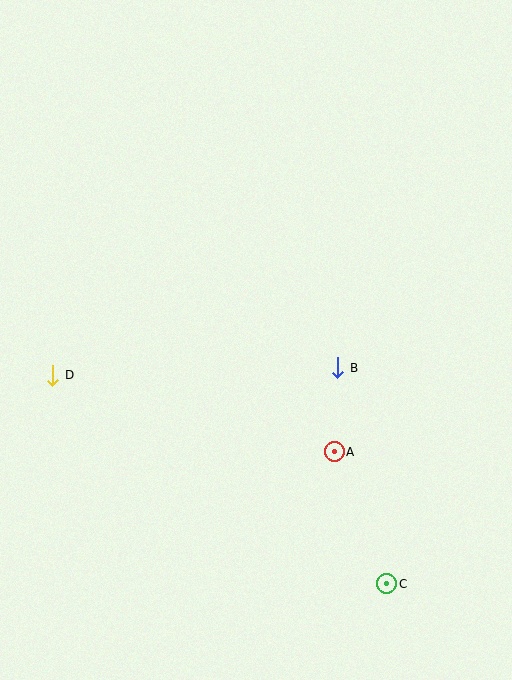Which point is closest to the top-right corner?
Point B is closest to the top-right corner.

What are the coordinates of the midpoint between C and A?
The midpoint between C and A is at (360, 518).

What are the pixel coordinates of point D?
Point D is at (53, 375).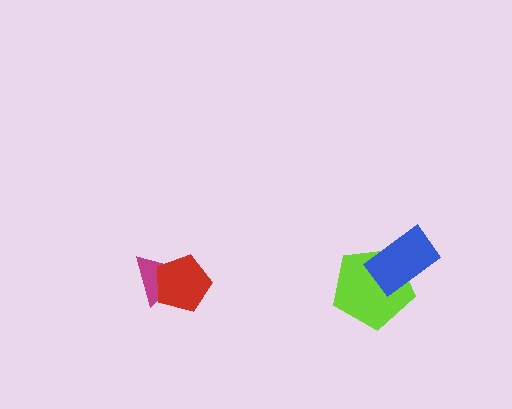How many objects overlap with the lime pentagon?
1 object overlaps with the lime pentagon.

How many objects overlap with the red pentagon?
1 object overlaps with the red pentagon.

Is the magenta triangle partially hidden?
Yes, it is partially covered by another shape.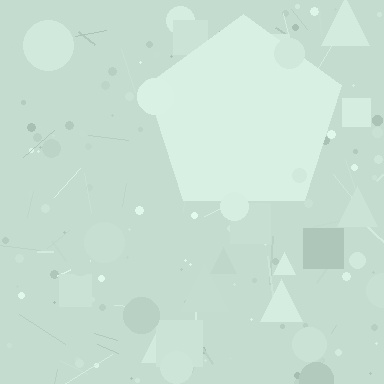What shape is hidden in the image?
A pentagon is hidden in the image.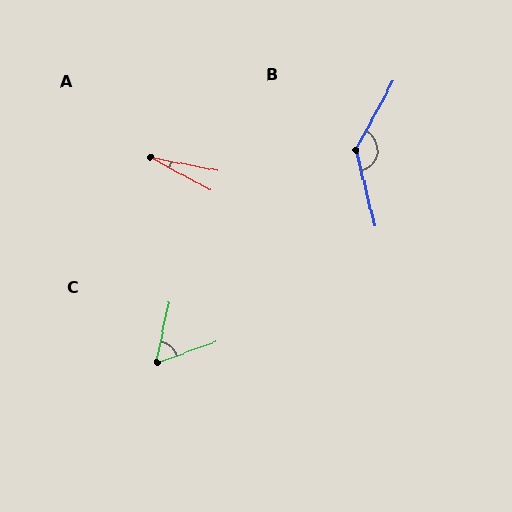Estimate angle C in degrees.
Approximately 58 degrees.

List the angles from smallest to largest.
A (17°), C (58°), B (137°).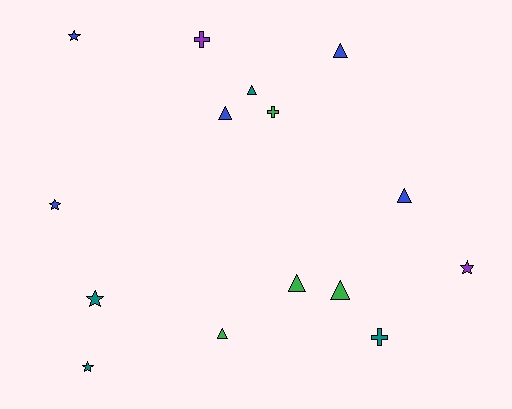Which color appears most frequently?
Blue, with 5 objects.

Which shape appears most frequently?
Triangle, with 7 objects.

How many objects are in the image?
There are 15 objects.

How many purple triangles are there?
There are no purple triangles.